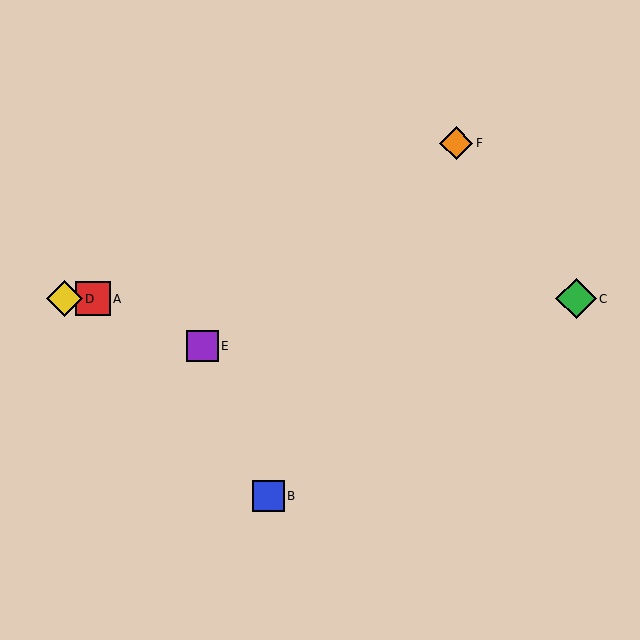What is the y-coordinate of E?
Object E is at y≈346.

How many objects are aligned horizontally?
3 objects (A, C, D) are aligned horizontally.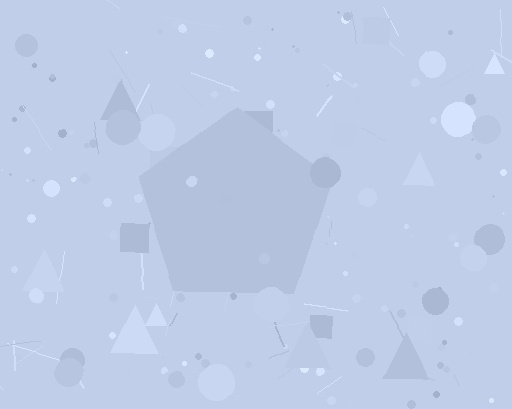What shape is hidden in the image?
A pentagon is hidden in the image.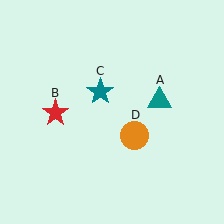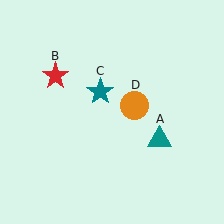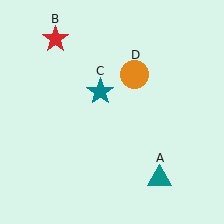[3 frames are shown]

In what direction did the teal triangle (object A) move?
The teal triangle (object A) moved down.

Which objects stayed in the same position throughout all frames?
Teal star (object C) remained stationary.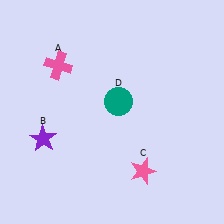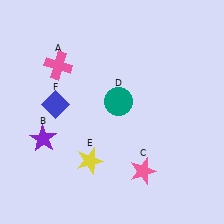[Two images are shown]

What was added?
A yellow star (E), a blue diamond (F) were added in Image 2.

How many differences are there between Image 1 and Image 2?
There are 2 differences between the two images.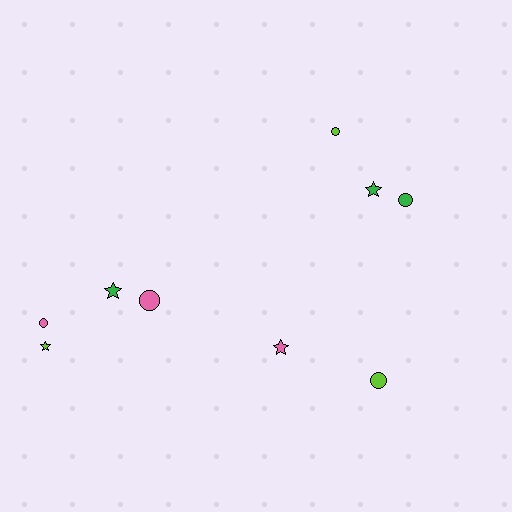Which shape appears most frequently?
Circle, with 5 objects.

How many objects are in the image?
There are 9 objects.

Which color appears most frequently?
Lime, with 3 objects.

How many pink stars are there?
There is 1 pink star.